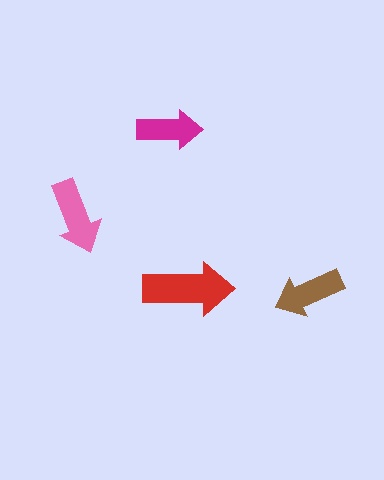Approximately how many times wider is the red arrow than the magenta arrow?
About 1.5 times wider.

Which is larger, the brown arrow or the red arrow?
The red one.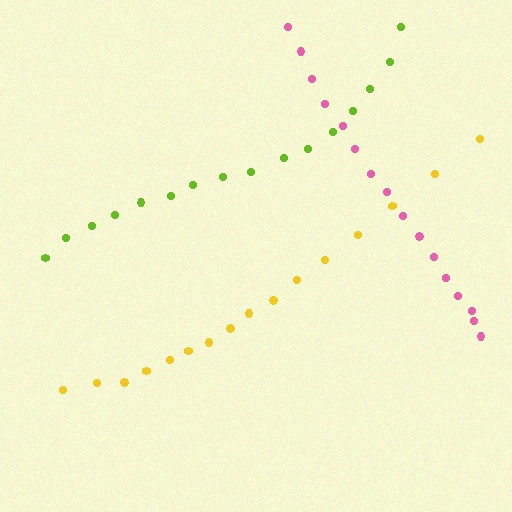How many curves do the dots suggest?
There are 3 distinct paths.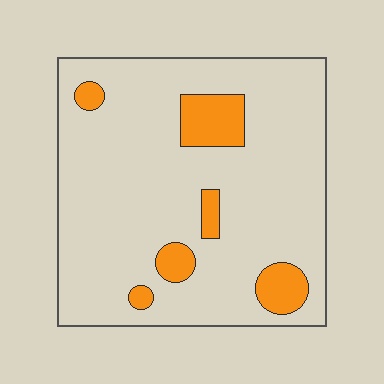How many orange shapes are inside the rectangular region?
6.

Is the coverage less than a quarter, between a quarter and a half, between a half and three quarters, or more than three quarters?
Less than a quarter.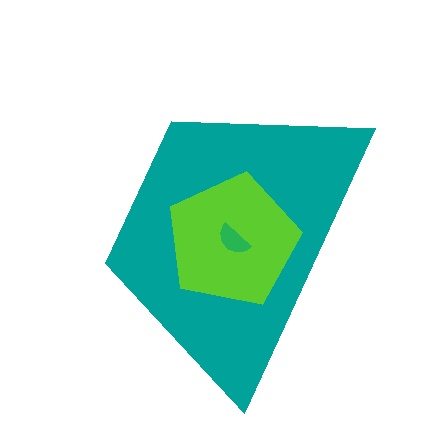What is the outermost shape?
The teal trapezoid.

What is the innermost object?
The green semicircle.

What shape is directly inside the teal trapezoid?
The lime pentagon.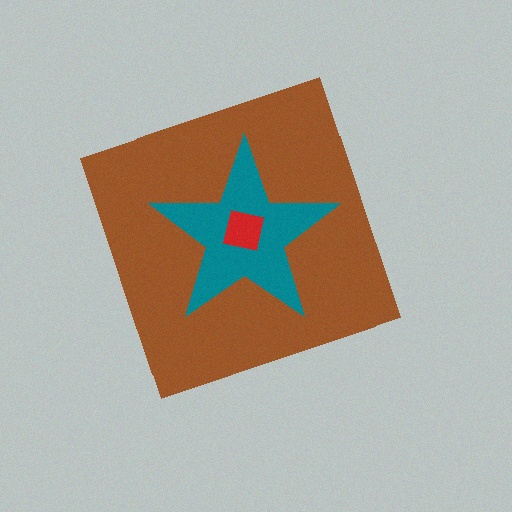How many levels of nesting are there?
3.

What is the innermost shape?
The red square.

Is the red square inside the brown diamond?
Yes.